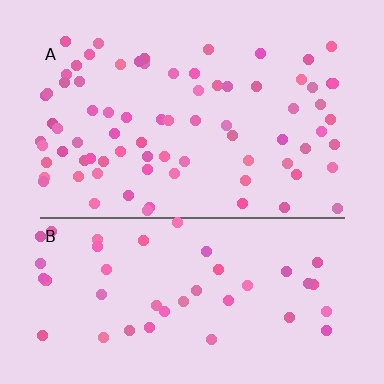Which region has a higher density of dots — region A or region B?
A (the top).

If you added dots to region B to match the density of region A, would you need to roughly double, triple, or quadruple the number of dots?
Approximately double.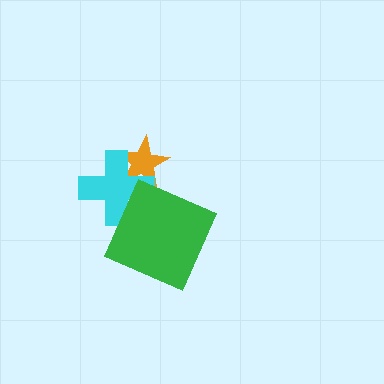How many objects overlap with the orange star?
1 object overlaps with the orange star.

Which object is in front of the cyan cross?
The green square is in front of the cyan cross.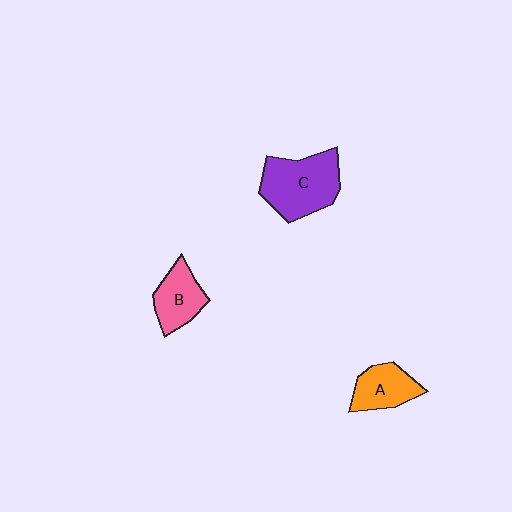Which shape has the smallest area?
Shape A (orange).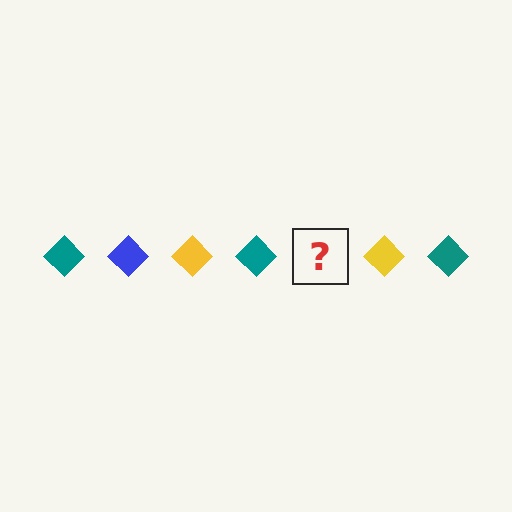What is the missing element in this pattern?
The missing element is a blue diamond.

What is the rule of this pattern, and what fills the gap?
The rule is that the pattern cycles through teal, blue, yellow diamonds. The gap should be filled with a blue diamond.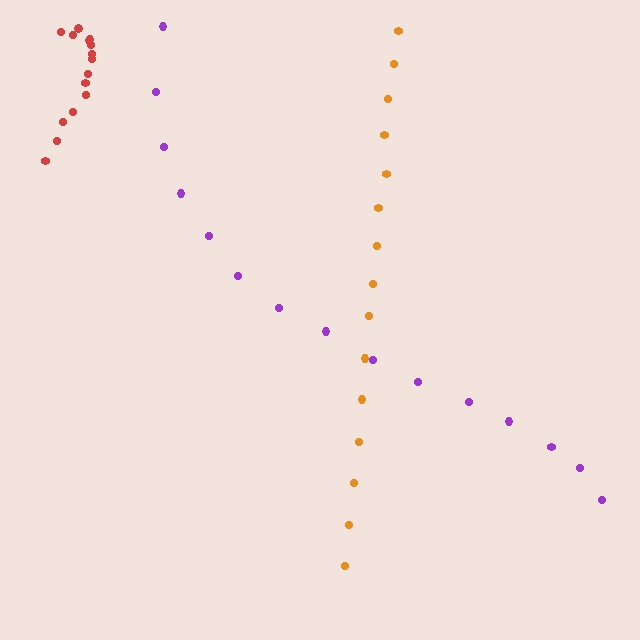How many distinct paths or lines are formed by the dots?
There are 3 distinct paths.